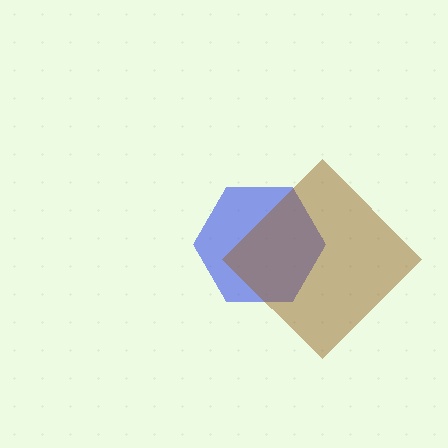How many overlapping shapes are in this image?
There are 2 overlapping shapes in the image.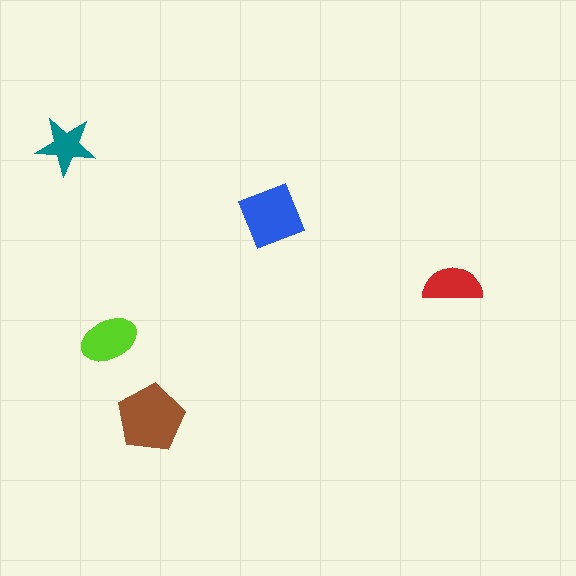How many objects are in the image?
There are 5 objects in the image.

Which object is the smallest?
The teal star.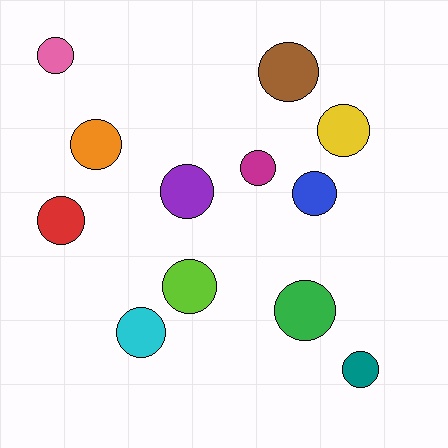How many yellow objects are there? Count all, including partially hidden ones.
There is 1 yellow object.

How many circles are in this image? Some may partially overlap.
There are 12 circles.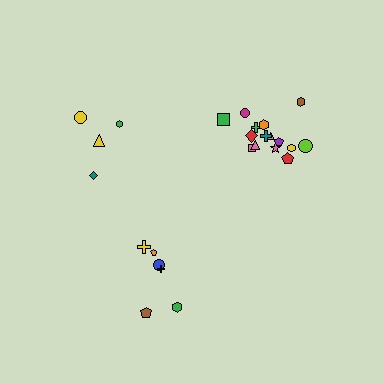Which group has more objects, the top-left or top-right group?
The top-right group.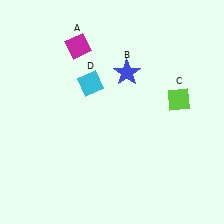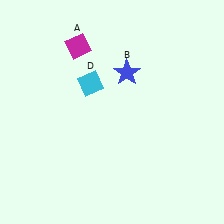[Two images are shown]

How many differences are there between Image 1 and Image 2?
There is 1 difference between the two images.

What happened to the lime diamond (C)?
The lime diamond (C) was removed in Image 2. It was in the top-right area of Image 1.